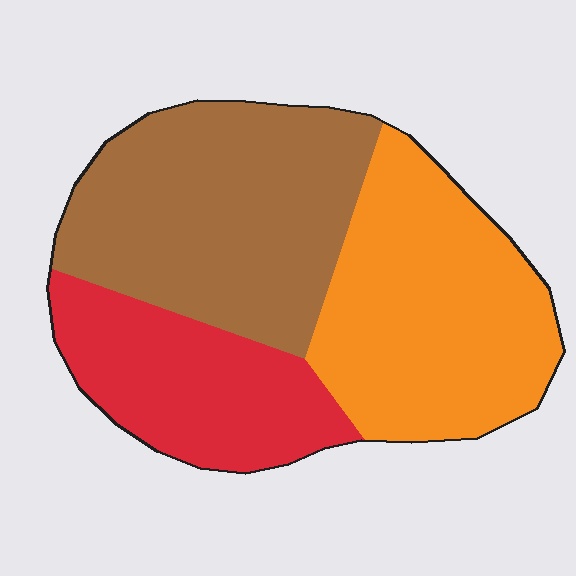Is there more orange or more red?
Orange.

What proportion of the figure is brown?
Brown takes up about two fifths (2/5) of the figure.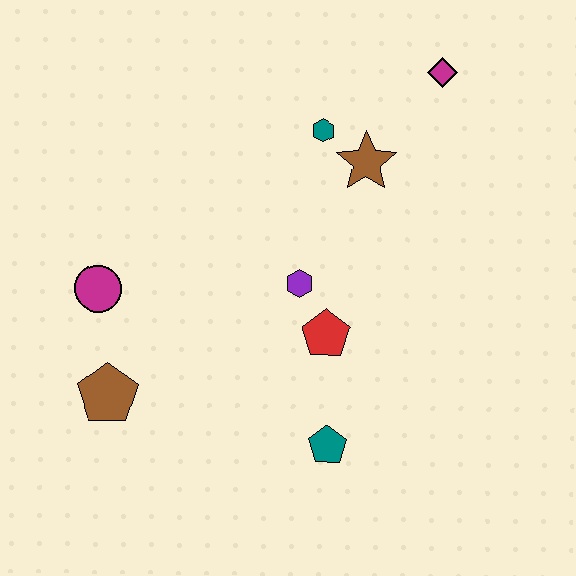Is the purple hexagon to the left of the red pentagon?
Yes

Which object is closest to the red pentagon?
The purple hexagon is closest to the red pentagon.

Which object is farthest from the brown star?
The brown pentagon is farthest from the brown star.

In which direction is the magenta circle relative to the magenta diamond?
The magenta circle is to the left of the magenta diamond.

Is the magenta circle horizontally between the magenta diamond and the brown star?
No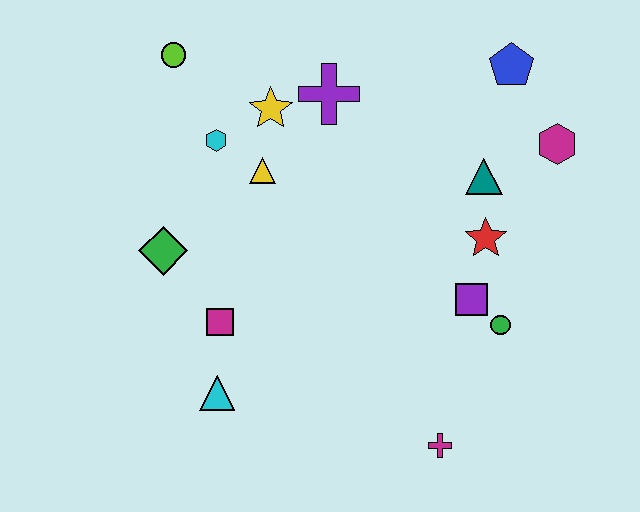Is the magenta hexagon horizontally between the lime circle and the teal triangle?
No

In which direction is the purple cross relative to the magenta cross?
The purple cross is above the magenta cross.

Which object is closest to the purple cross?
The yellow star is closest to the purple cross.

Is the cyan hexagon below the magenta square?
No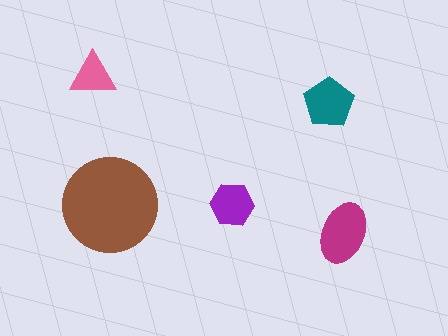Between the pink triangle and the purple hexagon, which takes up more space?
The purple hexagon.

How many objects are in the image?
There are 5 objects in the image.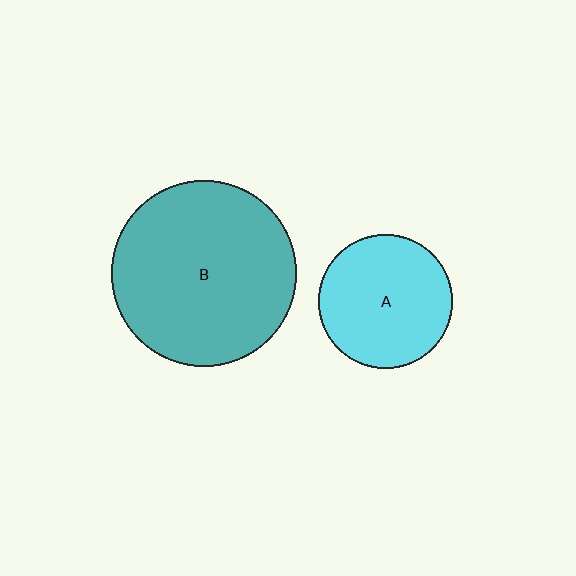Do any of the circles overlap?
No, none of the circles overlap.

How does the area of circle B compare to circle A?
Approximately 1.9 times.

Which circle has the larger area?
Circle B (teal).